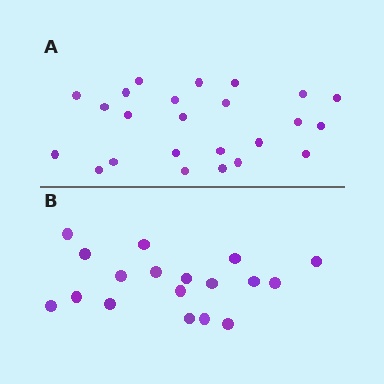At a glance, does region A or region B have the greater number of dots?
Region A (the top region) has more dots.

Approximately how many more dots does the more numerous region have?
Region A has about 6 more dots than region B.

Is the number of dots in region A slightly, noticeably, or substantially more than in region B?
Region A has noticeably more, but not dramatically so. The ratio is roughly 1.3 to 1.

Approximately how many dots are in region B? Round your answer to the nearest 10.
About 20 dots. (The exact count is 18, which rounds to 20.)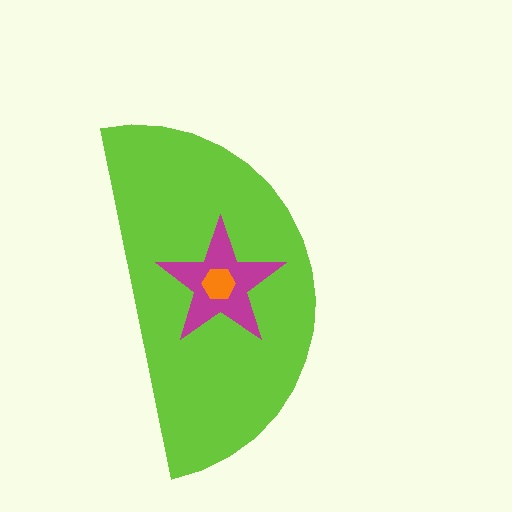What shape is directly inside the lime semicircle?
The magenta star.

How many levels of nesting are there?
3.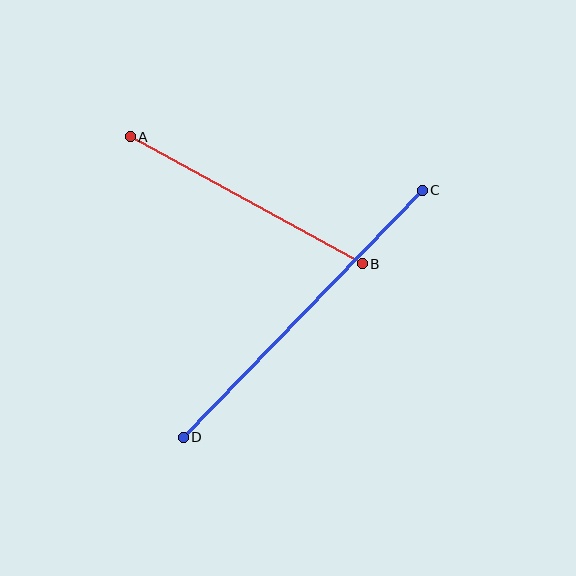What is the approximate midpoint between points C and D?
The midpoint is at approximately (303, 314) pixels.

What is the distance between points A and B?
The distance is approximately 265 pixels.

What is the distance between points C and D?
The distance is approximately 344 pixels.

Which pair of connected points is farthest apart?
Points C and D are farthest apart.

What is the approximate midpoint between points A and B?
The midpoint is at approximately (246, 200) pixels.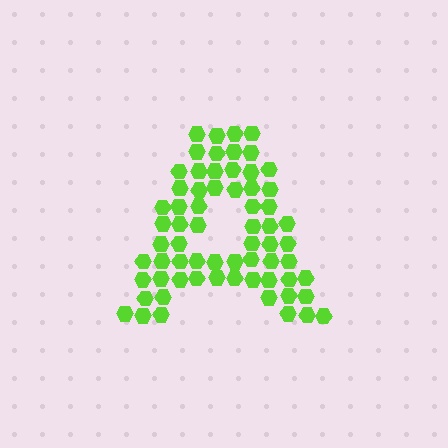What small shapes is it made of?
It is made of small hexagons.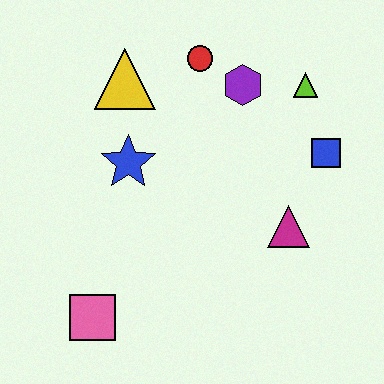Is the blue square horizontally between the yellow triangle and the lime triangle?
No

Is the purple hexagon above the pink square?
Yes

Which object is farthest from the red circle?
The pink square is farthest from the red circle.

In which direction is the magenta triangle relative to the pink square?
The magenta triangle is to the right of the pink square.